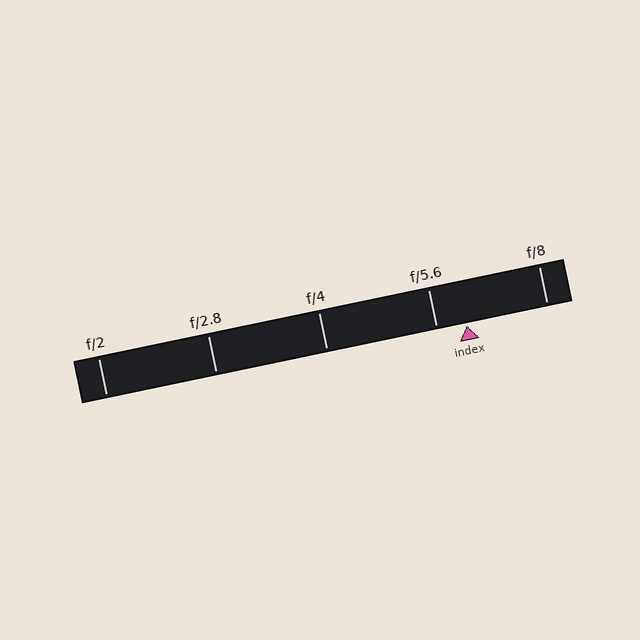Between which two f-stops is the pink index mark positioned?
The index mark is between f/5.6 and f/8.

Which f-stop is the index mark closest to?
The index mark is closest to f/5.6.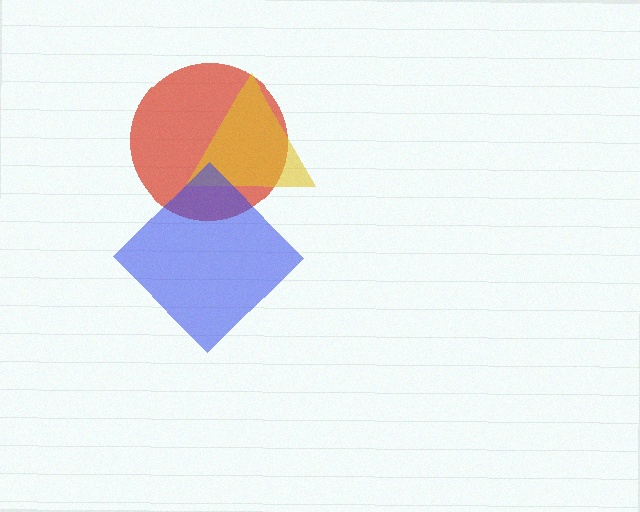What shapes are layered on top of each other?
The layered shapes are: a red circle, a yellow triangle, a blue diamond.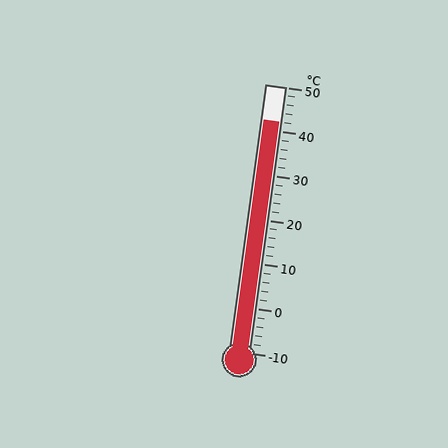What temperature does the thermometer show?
The thermometer shows approximately 42°C.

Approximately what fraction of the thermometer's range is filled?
The thermometer is filled to approximately 85% of its range.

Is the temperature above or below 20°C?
The temperature is above 20°C.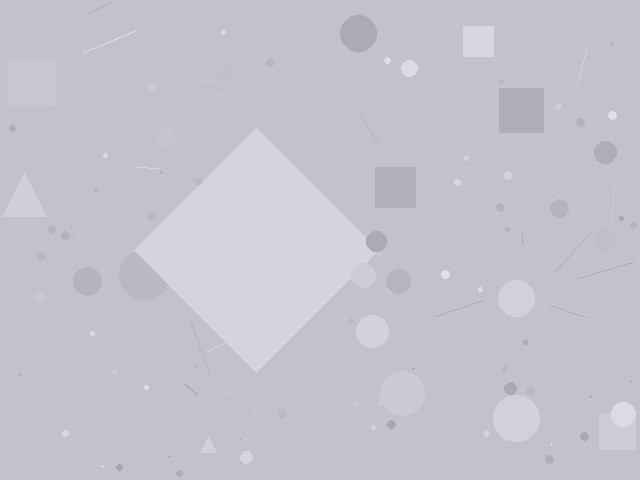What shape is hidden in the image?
A diamond is hidden in the image.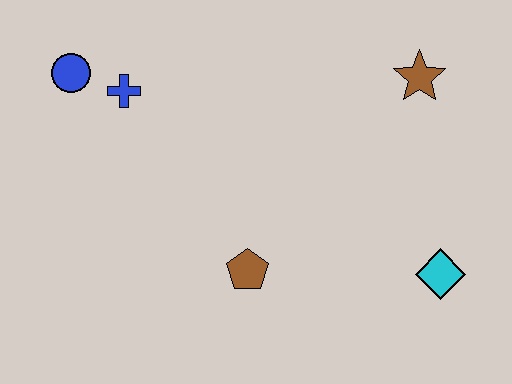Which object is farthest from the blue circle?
The cyan diamond is farthest from the blue circle.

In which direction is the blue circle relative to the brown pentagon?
The blue circle is above the brown pentagon.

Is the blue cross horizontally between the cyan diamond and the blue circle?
Yes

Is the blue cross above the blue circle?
No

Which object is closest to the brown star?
The cyan diamond is closest to the brown star.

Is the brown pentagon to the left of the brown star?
Yes